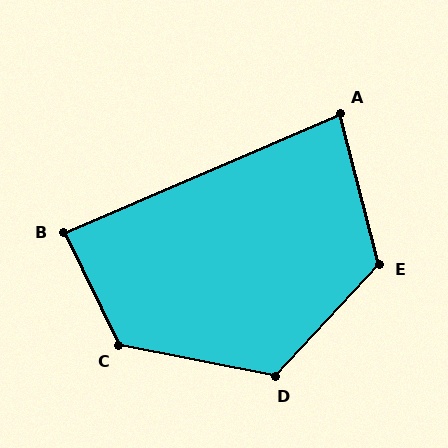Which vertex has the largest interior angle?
C, at approximately 127 degrees.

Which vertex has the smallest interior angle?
A, at approximately 81 degrees.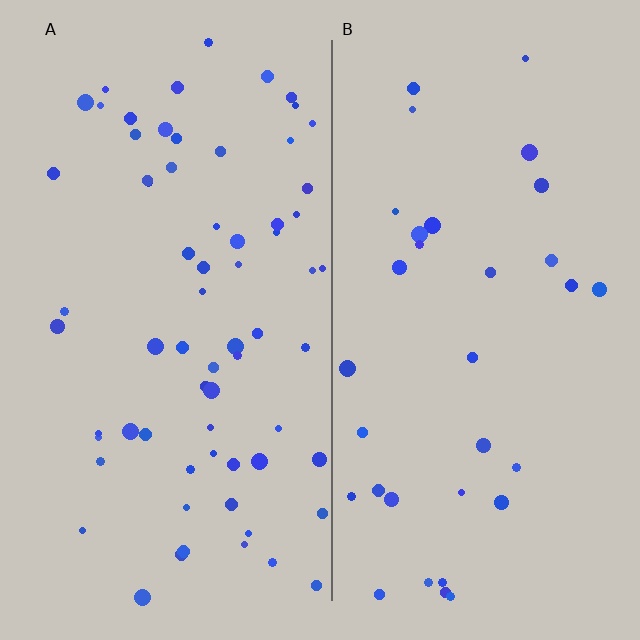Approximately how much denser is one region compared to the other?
Approximately 2.1× — region A over region B.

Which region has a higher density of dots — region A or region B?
A (the left).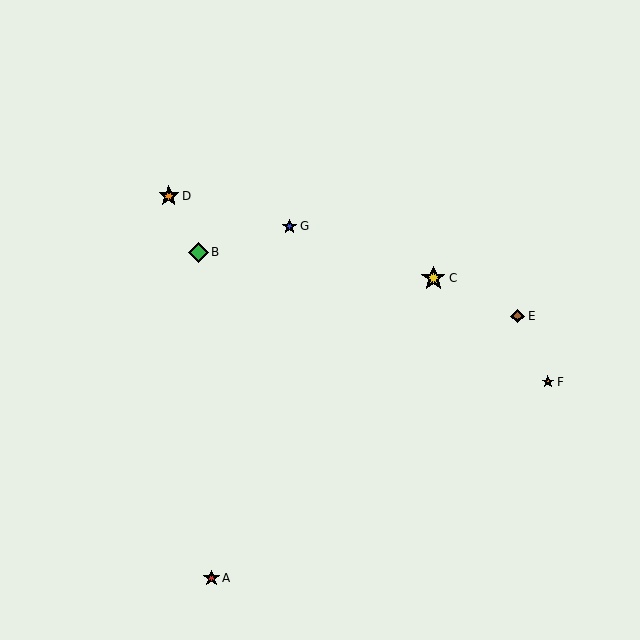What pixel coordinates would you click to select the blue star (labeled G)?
Click at (290, 226) to select the blue star G.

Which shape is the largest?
The yellow star (labeled C) is the largest.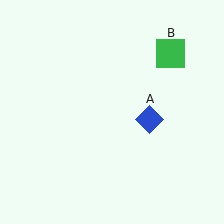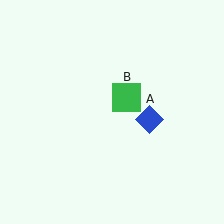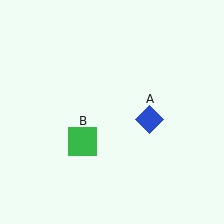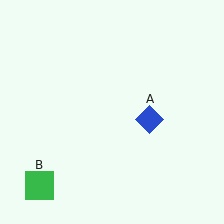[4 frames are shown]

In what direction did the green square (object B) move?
The green square (object B) moved down and to the left.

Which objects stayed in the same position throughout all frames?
Blue diamond (object A) remained stationary.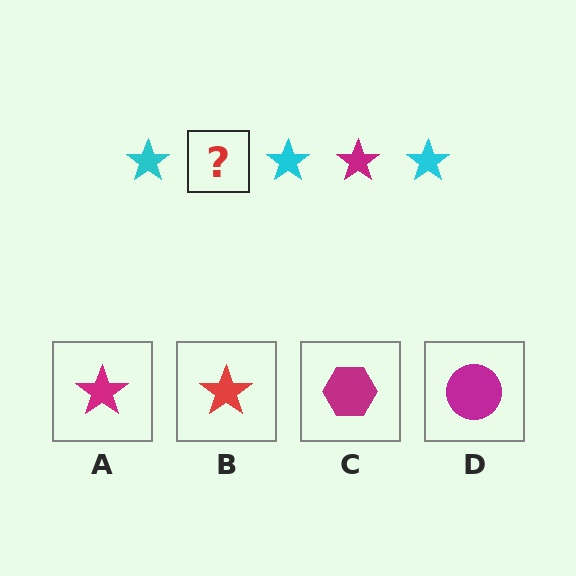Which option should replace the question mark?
Option A.